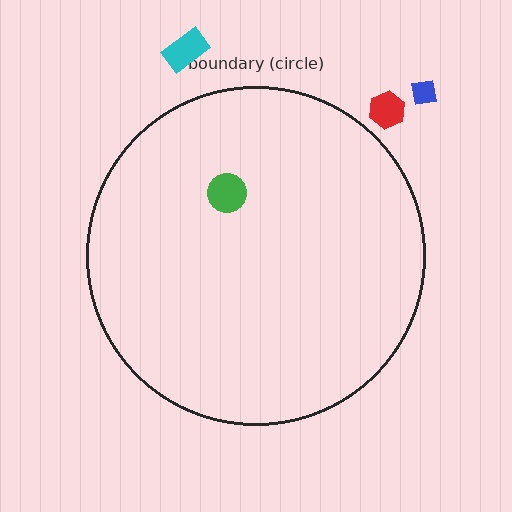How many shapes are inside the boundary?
1 inside, 3 outside.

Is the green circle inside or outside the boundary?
Inside.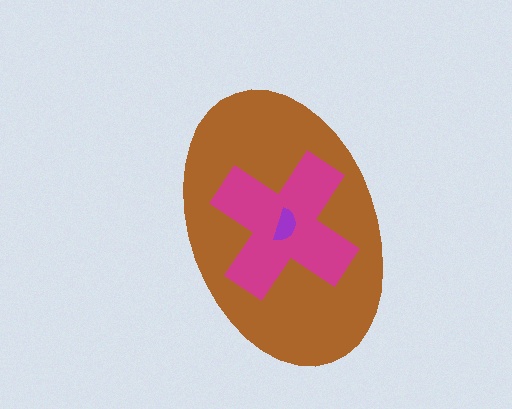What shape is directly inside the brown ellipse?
The magenta cross.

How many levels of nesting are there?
3.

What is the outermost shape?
The brown ellipse.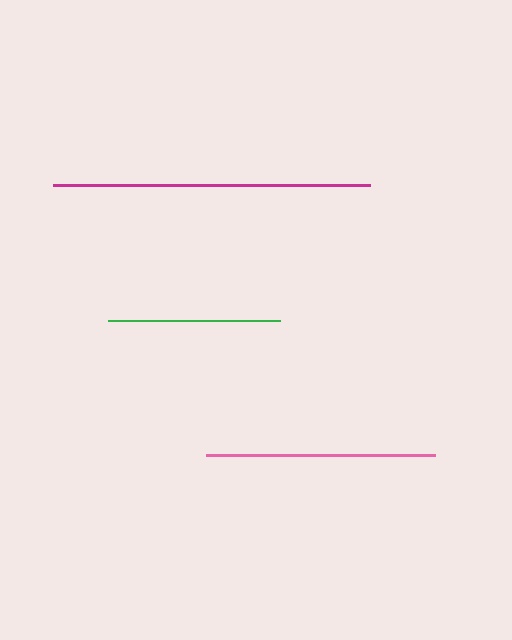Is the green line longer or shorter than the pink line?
The pink line is longer than the green line.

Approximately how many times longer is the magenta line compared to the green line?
The magenta line is approximately 1.8 times the length of the green line.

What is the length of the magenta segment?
The magenta segment is approximately 317 pixels long.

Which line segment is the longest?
The magenta line is the longest at approximately 317 pixels.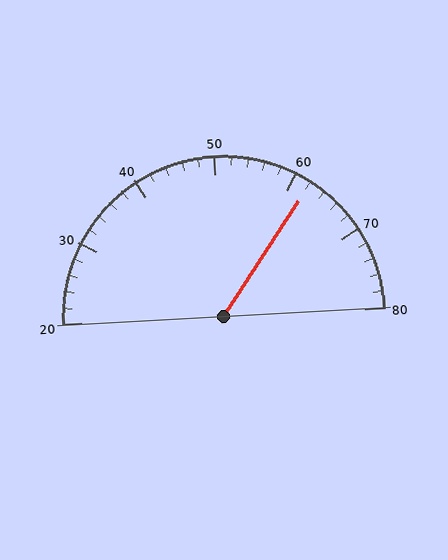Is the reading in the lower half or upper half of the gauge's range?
The reading is in the upper half of the range (20 to 80).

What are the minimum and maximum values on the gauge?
The gauge ranges from 20 to 80.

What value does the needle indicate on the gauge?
The needle indicates approximately 62.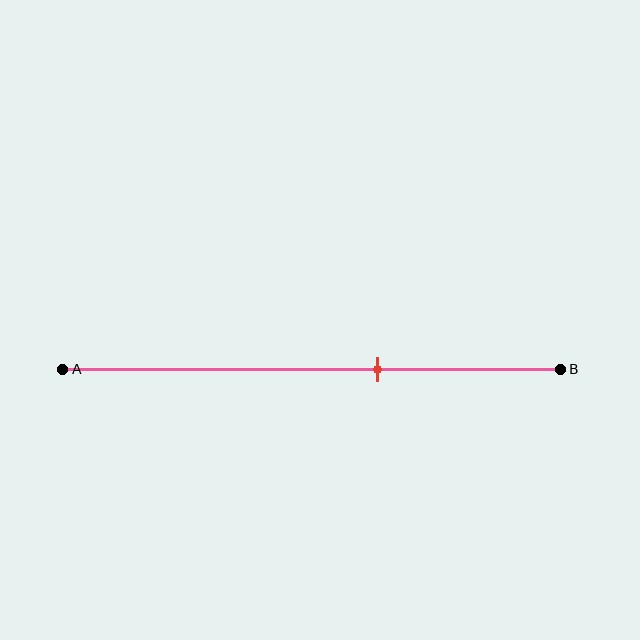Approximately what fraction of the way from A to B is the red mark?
The red mark is approximately 65% of the way from A to B.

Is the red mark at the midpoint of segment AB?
No, the mark is at about 65% from A, not at the 50% midpoint.